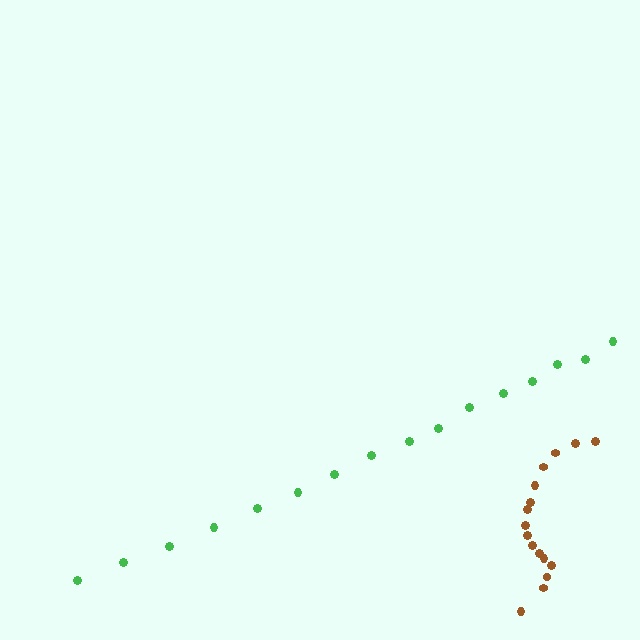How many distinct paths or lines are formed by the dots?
There are 2 distinct paths.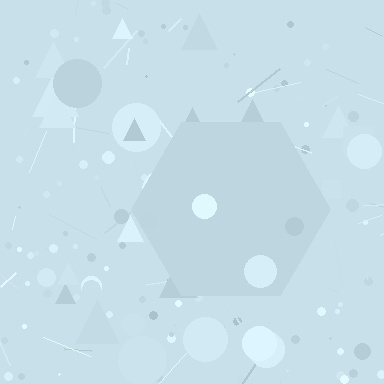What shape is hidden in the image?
A hexagon is hidden in the image.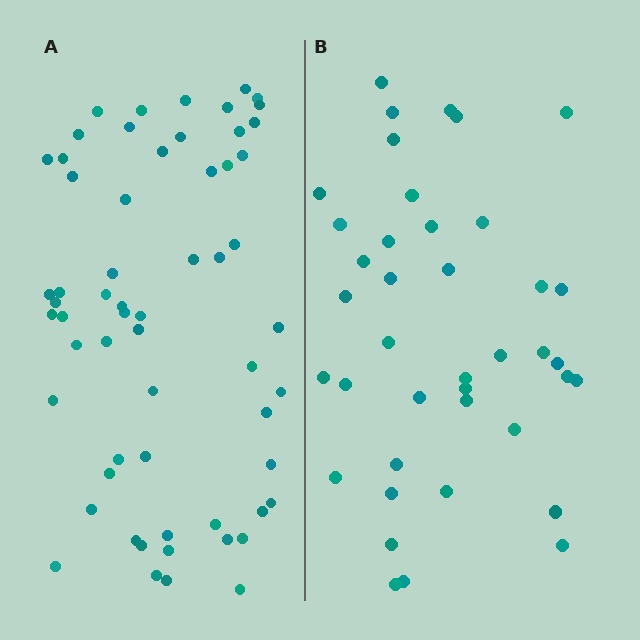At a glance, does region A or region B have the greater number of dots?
Region A (the left region) has more dots.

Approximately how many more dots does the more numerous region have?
Region A has approximately 20 more dots than region B.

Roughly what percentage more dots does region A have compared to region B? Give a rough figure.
About 50% more.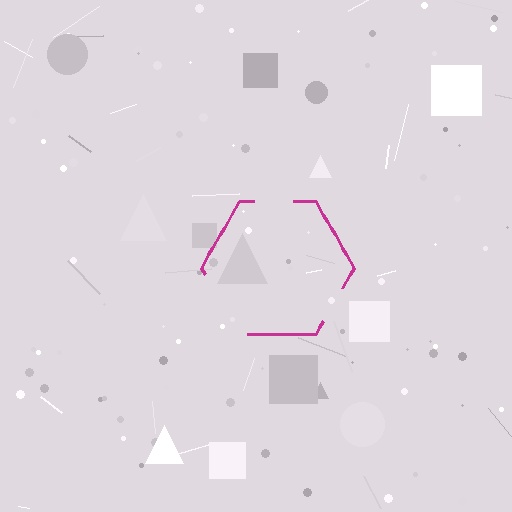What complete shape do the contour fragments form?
The contour fragments form a hexagon.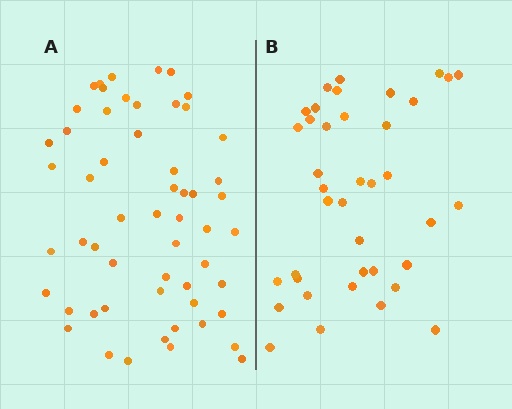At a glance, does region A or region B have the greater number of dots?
Region A (the left region) has more dots.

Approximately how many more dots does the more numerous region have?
Region A has approximately 15 more dots than region B.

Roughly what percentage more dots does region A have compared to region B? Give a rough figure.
About 45% more.